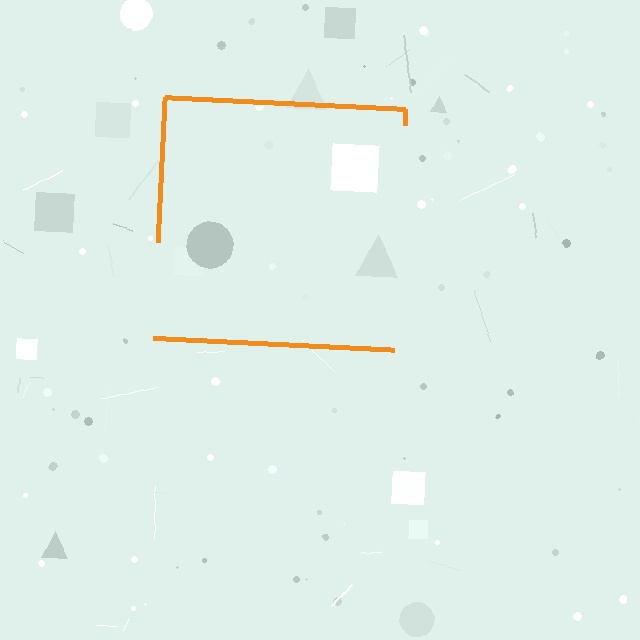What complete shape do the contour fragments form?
The contour fragments form a square.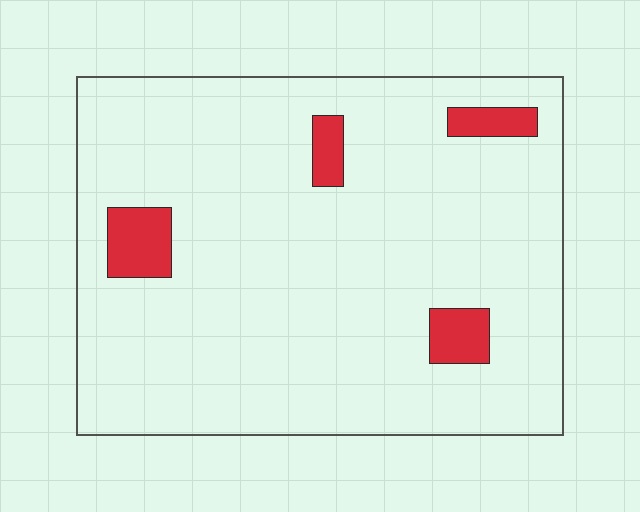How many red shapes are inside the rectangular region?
4.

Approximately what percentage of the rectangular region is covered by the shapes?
Approximately 5%.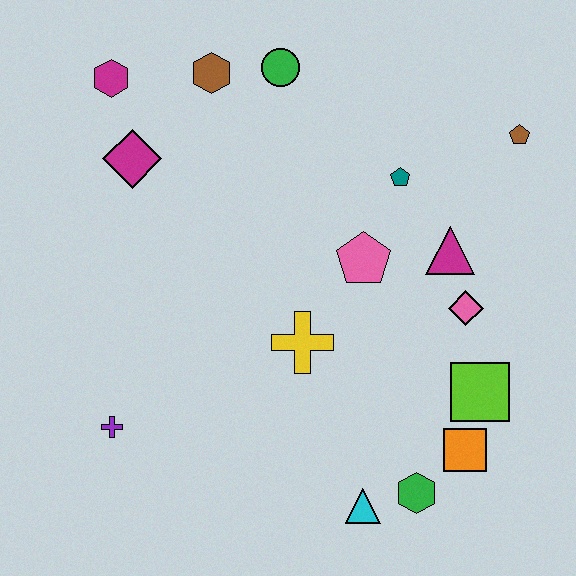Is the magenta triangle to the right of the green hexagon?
Yes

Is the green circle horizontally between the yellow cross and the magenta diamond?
Yes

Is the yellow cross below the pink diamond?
Yes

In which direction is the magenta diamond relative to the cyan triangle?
The magenta diamond is above the cyan triangle.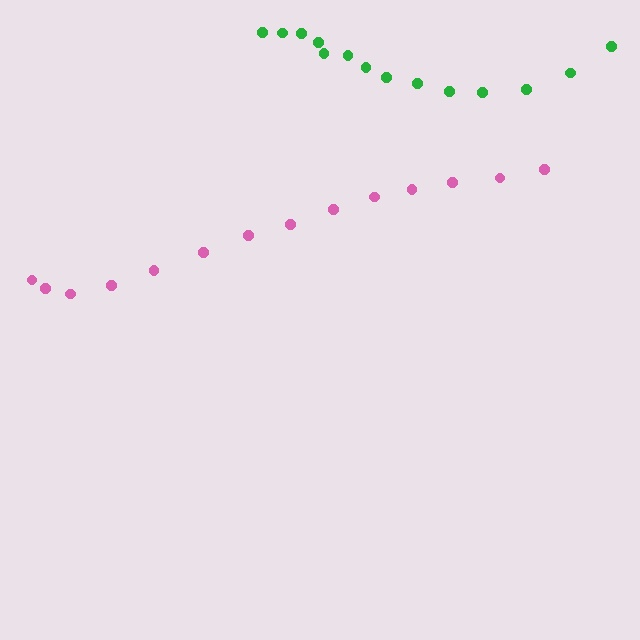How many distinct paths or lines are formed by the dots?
There are 2 distinct paths.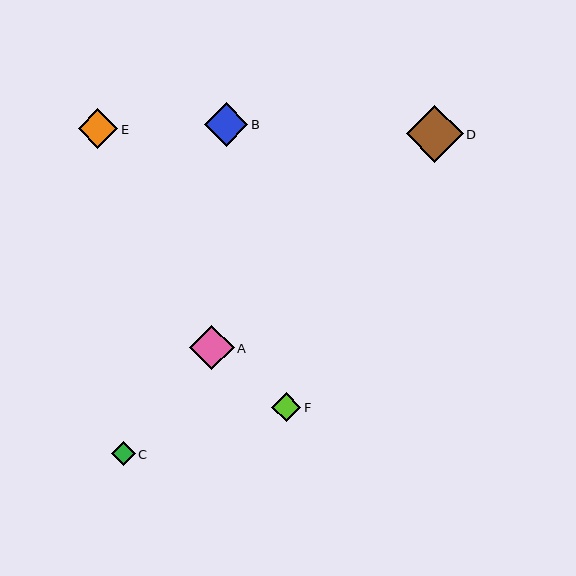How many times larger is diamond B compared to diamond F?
Diamond B is approximately 1.5 times the size of diamond F.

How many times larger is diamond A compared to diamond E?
Diamond A is approximately 1.1 times the size of diamond E.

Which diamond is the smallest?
Diamond C is the smallest with a size of approximately 24 pixels.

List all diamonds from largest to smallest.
From largest to smallest: D, A, B, E, F, C.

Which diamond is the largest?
Diamond D is the largest with a size of approximately 57 pixels.